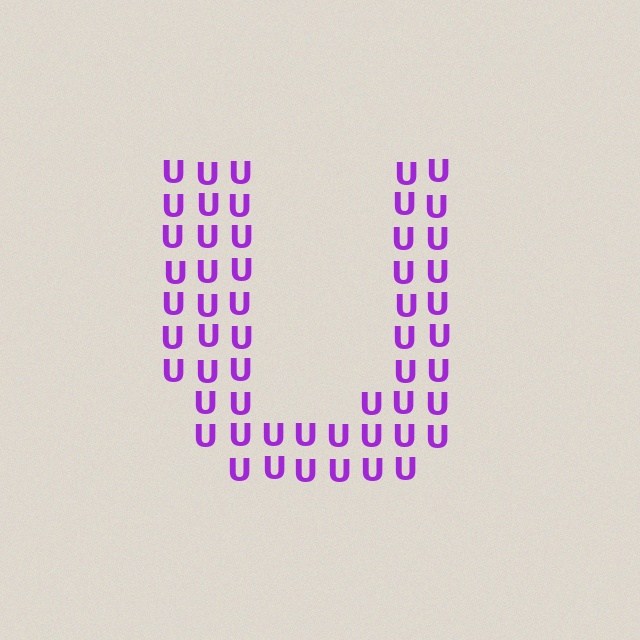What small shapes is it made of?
It is made of small letter U's.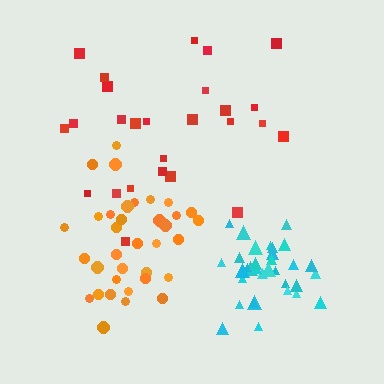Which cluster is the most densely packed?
Cyan.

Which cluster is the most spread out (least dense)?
Red.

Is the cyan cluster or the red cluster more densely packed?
Cyan.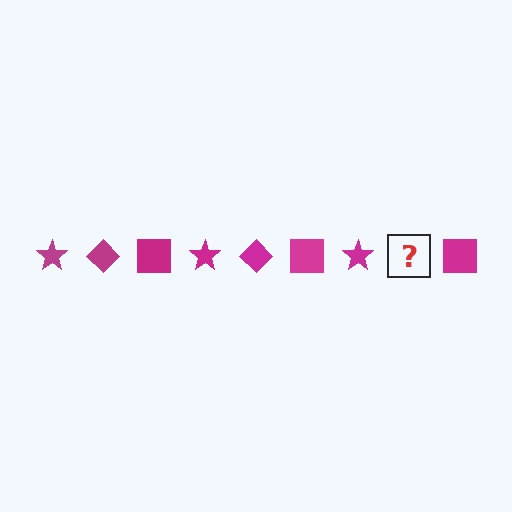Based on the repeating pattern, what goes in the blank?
The blank should be a magenta diamond.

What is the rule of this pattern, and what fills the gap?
The rule is that the pattern cycles through star, diamond, square shapes in magenta. The gap should be filled with a magenta diamond.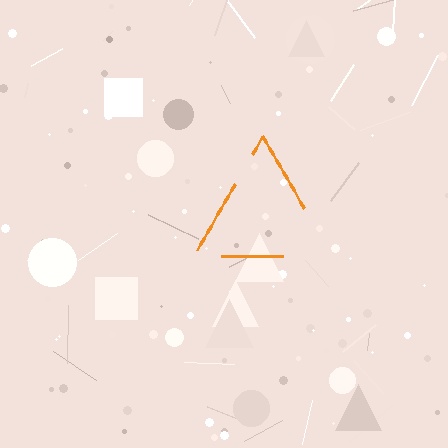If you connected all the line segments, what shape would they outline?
They would outline a triangle.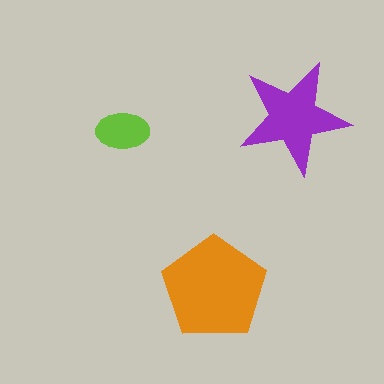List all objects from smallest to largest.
The lime ellipse, the purple star, the orange pentagon.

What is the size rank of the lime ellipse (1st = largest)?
3rd.